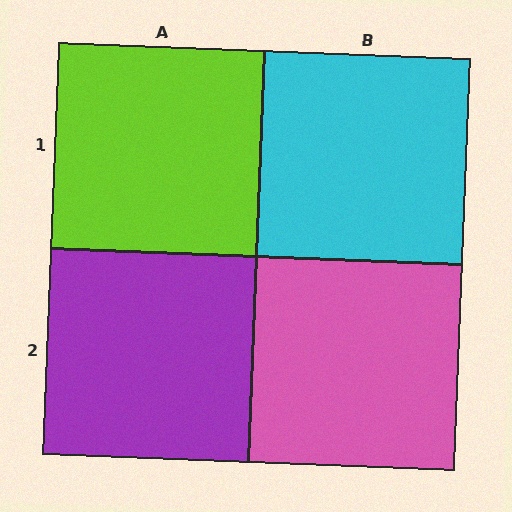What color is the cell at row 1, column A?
Lime.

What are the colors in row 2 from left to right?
Purple, pink.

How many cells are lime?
1 cell is lime.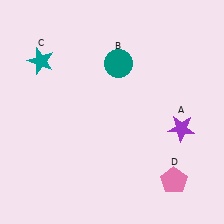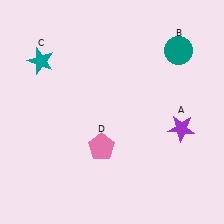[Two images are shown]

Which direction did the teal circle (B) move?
The teal circle (B) moved right.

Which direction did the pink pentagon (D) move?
The pink pentagon (D) moved left.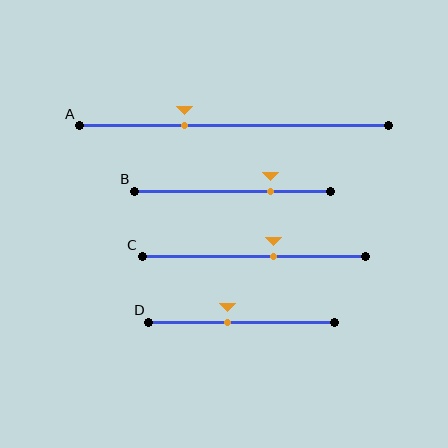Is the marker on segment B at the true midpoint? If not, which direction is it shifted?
No, the marker on segment B is shifted to the right by about 19% of the segment length.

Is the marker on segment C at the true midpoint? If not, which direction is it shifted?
No, the marker on segment C is shifted to the right by about 9% of the segment length.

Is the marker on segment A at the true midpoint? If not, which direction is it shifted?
No, the marker on segment A is shifted to the left by about 16% of the segment length.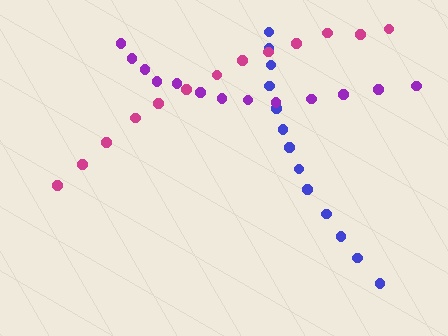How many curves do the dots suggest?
There are 3 distinct paths.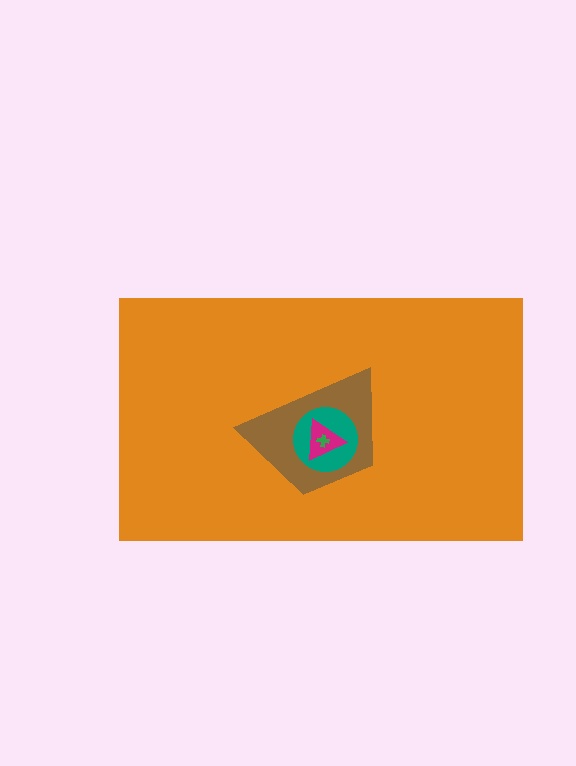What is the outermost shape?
The orange rectangle.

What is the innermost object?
The green cross.